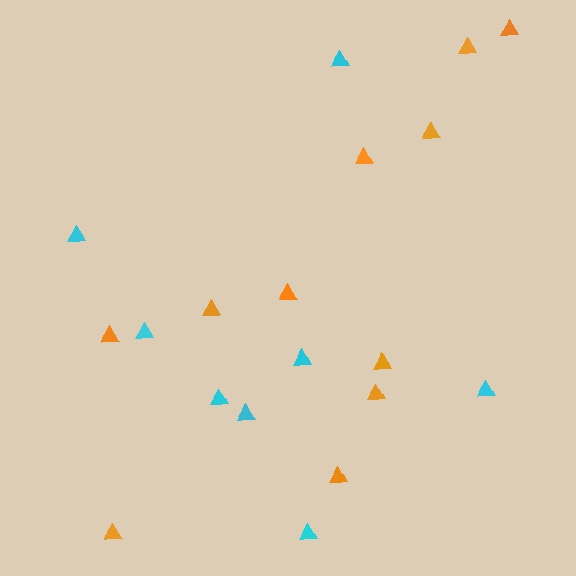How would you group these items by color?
There are 2 groups: one group of orange triangles (11) and one group of cyan triangles (8).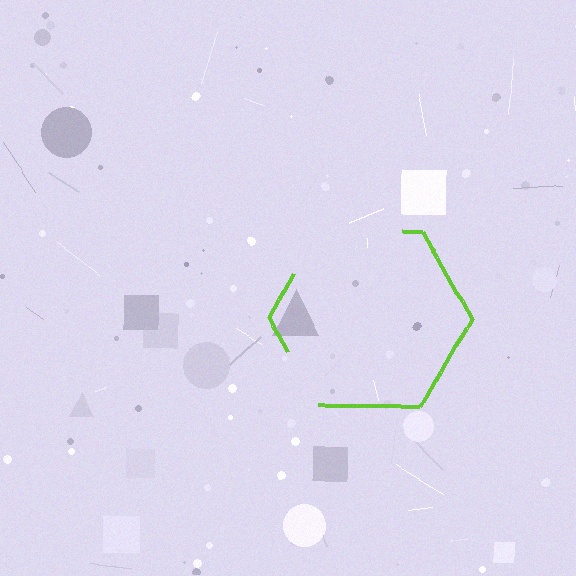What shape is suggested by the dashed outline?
The dashed outline suggests a hexagon.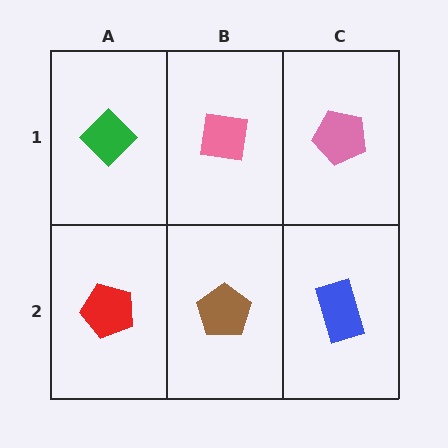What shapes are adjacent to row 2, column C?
A pink pentagon (row 1, column C), a brown pentagon (row 2, column B).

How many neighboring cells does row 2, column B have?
3.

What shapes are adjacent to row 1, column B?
A brown pentagon (row 2, column B), a green diamond (row 1, column A), a pink pentagon (row 1, column C).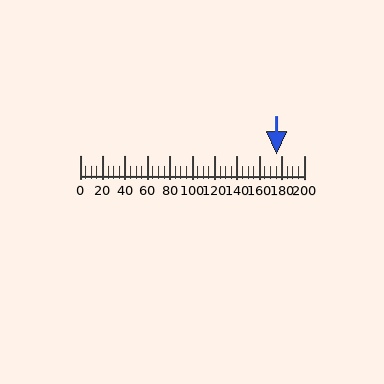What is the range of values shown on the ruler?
The ruler shows values from 0 to 200.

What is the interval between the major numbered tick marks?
The major tick marks are spaced 20 units apart.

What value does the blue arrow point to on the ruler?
The blue arrow points to approximately 175.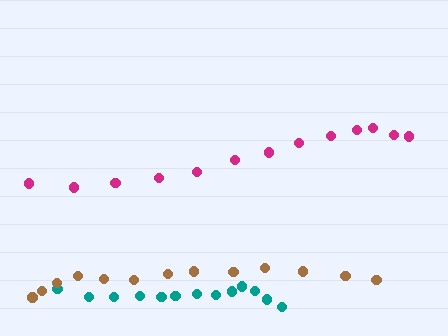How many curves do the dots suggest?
There are 3 distinct paths.